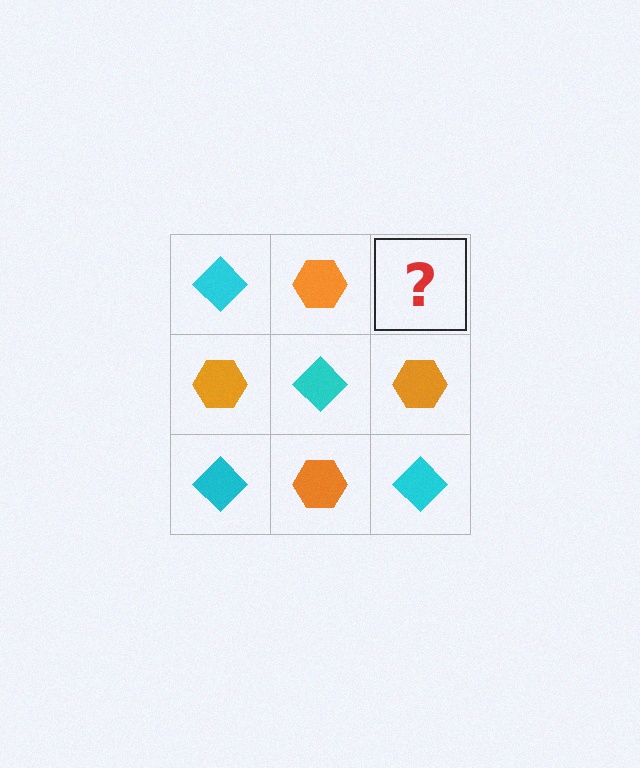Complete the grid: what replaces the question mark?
The question mark should be replaced with a cyan diamond.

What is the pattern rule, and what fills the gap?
The rule is that it alternates cyan diamond and orange hexagon in a checkerboard pattern. The gap should be filled with a cyan diamond.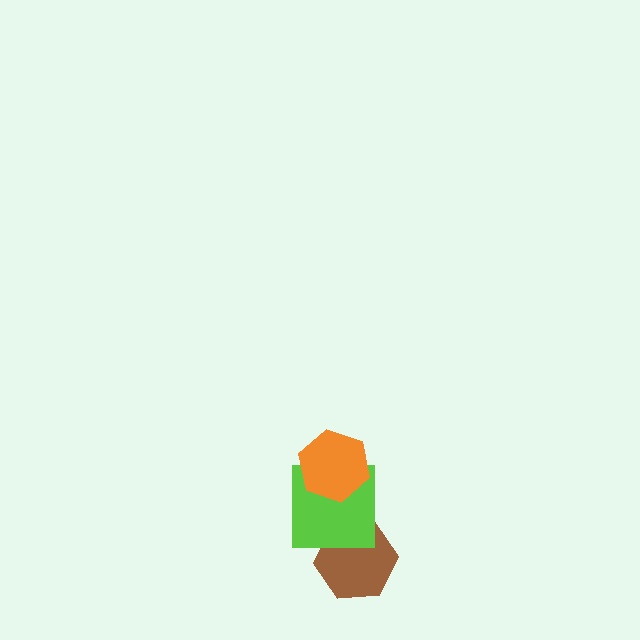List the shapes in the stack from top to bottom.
From top to bottom: the orange hexagon, the lime square, the brown hexagon.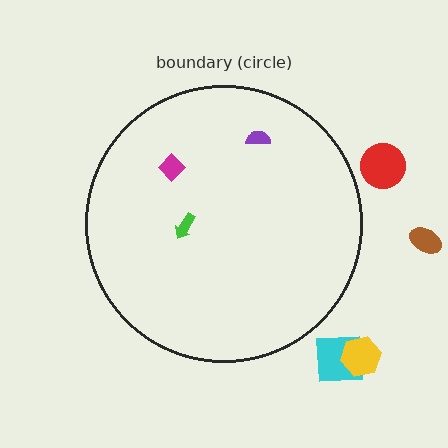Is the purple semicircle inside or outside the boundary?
Inside.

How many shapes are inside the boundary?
3 inside, 4 outside.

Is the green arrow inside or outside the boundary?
Inside.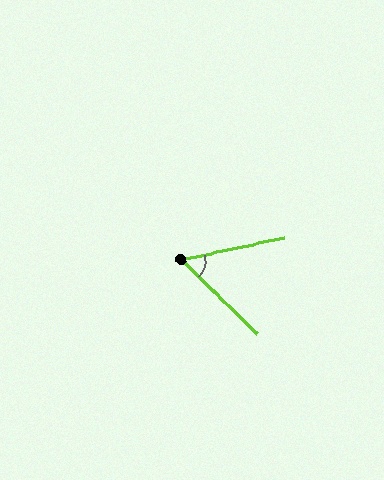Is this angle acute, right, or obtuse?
It is acute.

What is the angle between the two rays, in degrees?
Approximately 56 degrees.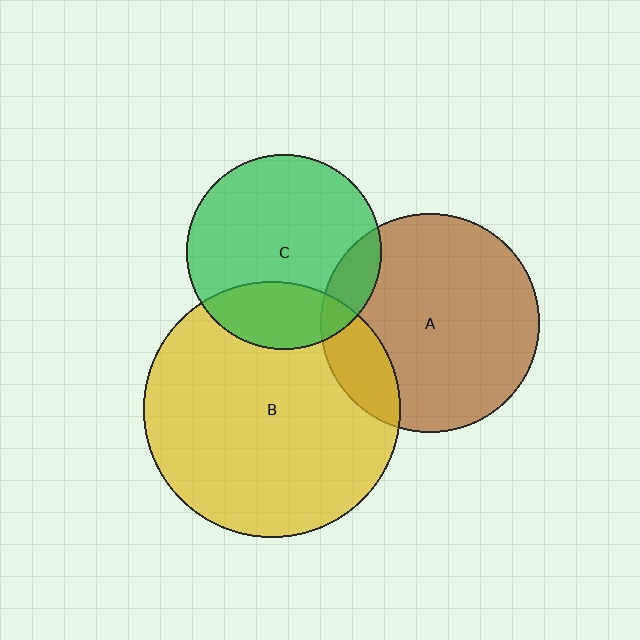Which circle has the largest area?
Circle B (yellow).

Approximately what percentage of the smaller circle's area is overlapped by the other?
Approximately 15%.